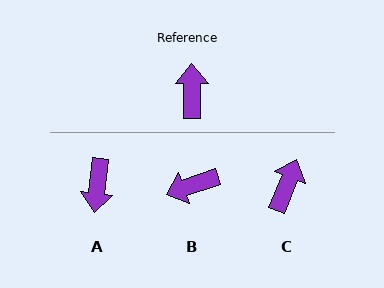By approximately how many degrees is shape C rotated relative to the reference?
Approximately 22 degrees clockwise.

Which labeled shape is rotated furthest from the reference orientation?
A, about 173 degrees away.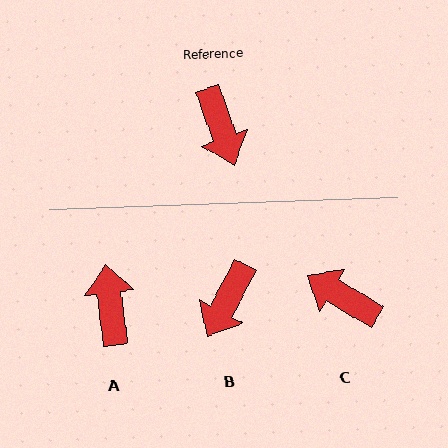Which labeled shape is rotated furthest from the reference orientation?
A, about 168 degrees away.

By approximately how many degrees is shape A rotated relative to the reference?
Approximately 168 degrees counter-clockwise.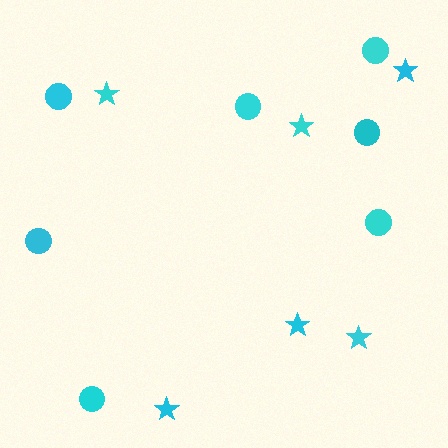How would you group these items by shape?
There are 2 groups: one group of stars (6) and one group of circles (7).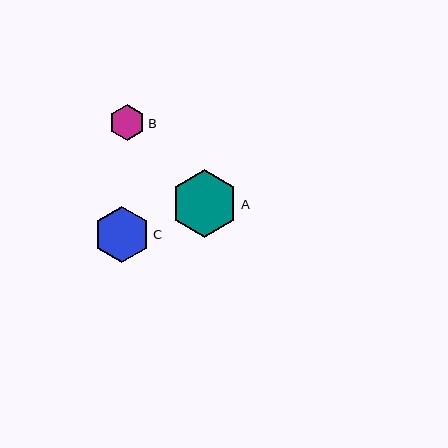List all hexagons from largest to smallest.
From largest to smallest: A, C, B.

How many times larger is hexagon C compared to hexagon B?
Hexagon C is approximately 1.5 times the size of hexagon B.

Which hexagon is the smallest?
Hexagon B is the smallest with a size of approximately 36 pixels.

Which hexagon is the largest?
Hexagon A is the largest with a size of approximately 68 pixels.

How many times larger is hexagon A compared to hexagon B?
Hexagon A is approximately 1.9 times the size of hexagon B.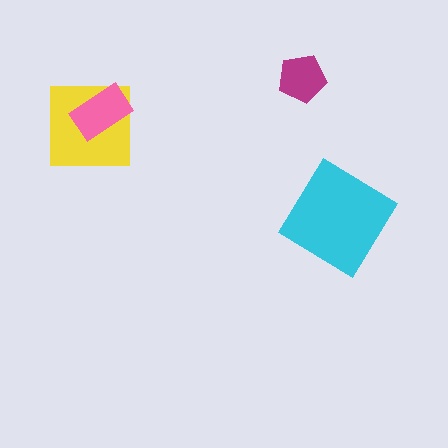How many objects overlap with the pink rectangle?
1 object overlaps with the pink rectangle.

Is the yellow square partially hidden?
Yes, it is partially covered by another shape.